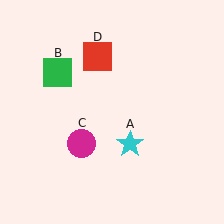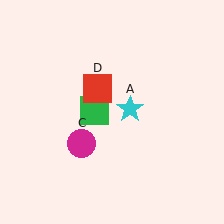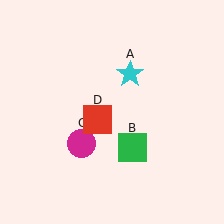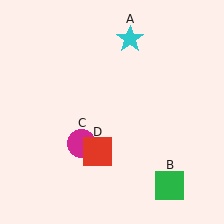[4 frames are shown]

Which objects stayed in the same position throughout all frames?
Magenta circle (object C) remained stationary.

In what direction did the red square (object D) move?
The red square (object D) moved down.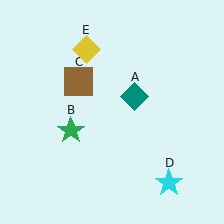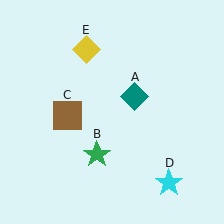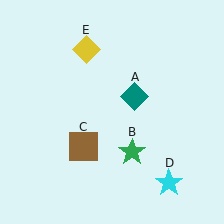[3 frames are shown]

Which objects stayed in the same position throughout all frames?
Teal diamond (object A) and cyan star (object D) and yellow diamond (object E) remained stationary.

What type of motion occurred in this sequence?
The green star (object B), brown square (object C) rotated counterclockwise around the center of the scene.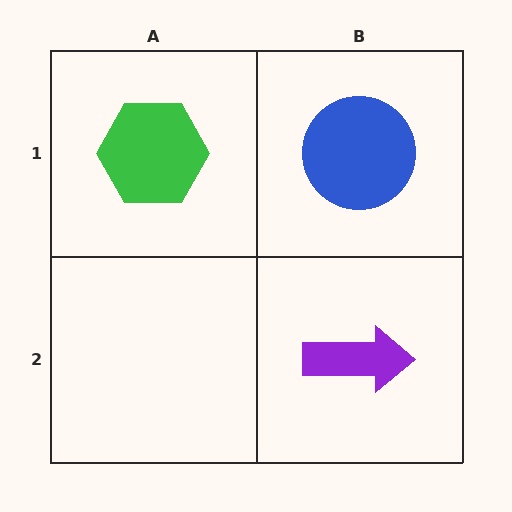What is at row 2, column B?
A purple arrow.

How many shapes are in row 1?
2 shapes.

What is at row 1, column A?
A green hexagon.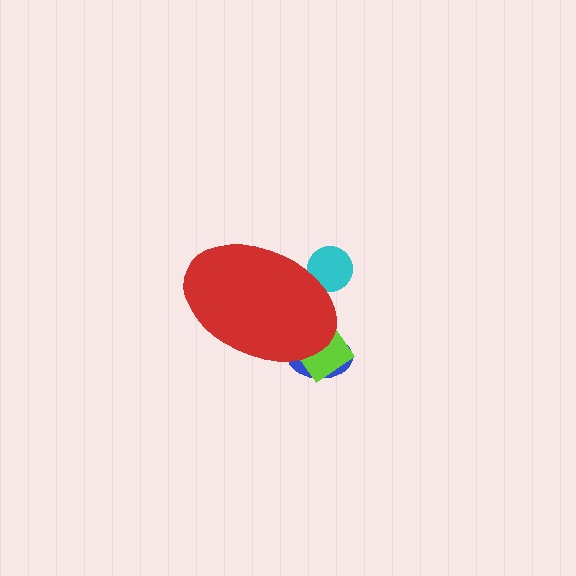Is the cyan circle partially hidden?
Yes, the cyan circle is partially hidden behind the red ellipse.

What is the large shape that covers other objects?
A red ellipse.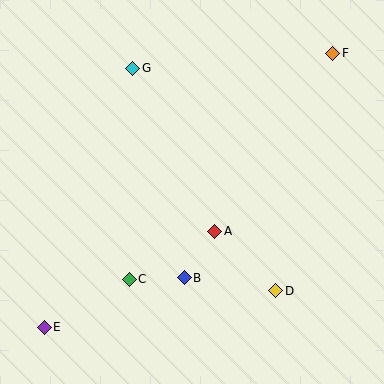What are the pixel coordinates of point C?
Point C is at (129, 279).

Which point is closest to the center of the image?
Point A at (215, 231) is closest to the center.